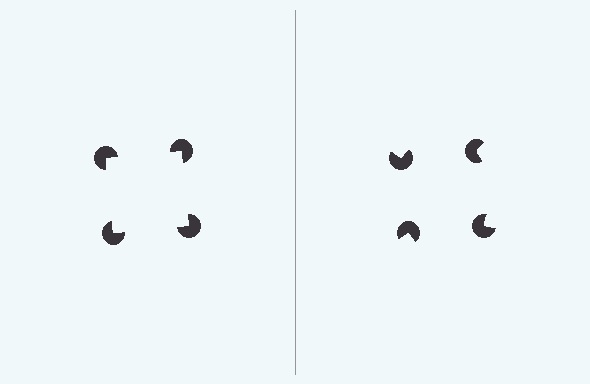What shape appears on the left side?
An illusory square.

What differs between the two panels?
The pac-man discs are positioned identically on both sides; only the wedge orientations differ. On the left they align to a square; on the right they are misaligned.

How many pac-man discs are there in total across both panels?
8 — 4 on each side.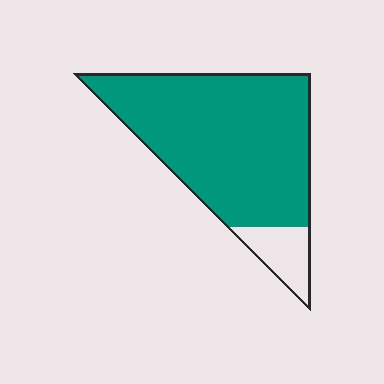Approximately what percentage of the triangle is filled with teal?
Approximately 85%.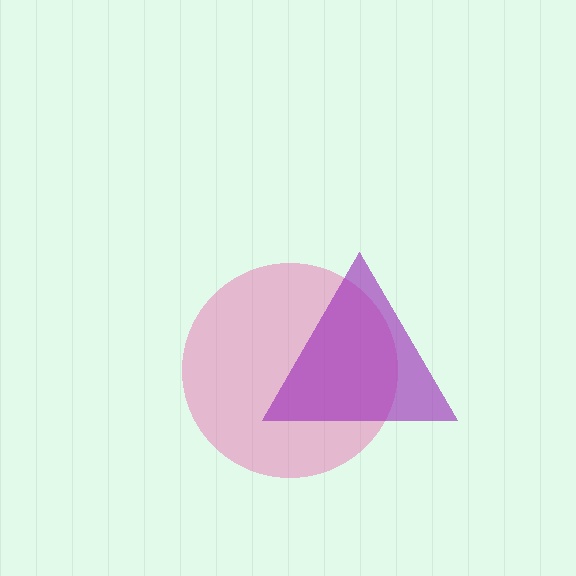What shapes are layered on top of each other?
The layered shapes are: a pink circle, a purple triangle.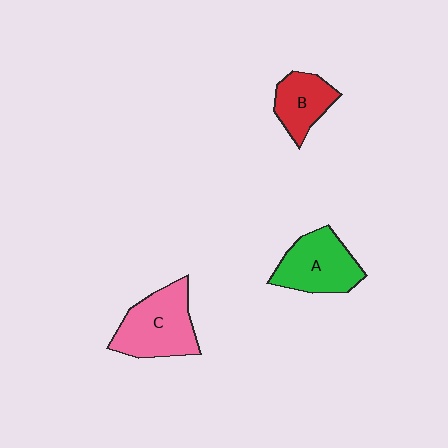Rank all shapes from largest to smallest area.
From largest to smallest: C (pink), A (green), B (red).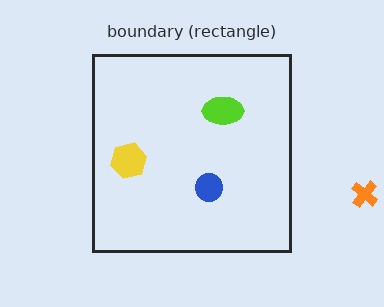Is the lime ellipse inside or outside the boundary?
Inside.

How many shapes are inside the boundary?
3 inside, 1 outside.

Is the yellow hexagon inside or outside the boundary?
Inside.